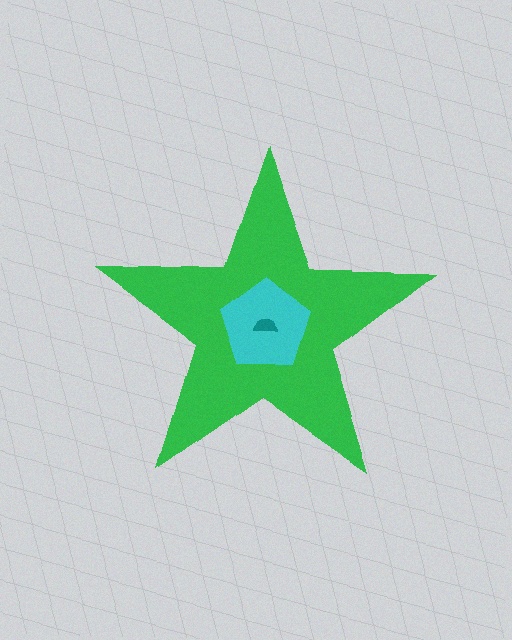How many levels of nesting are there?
3.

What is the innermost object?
The teal semicircle.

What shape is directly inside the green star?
The cyan pentagon.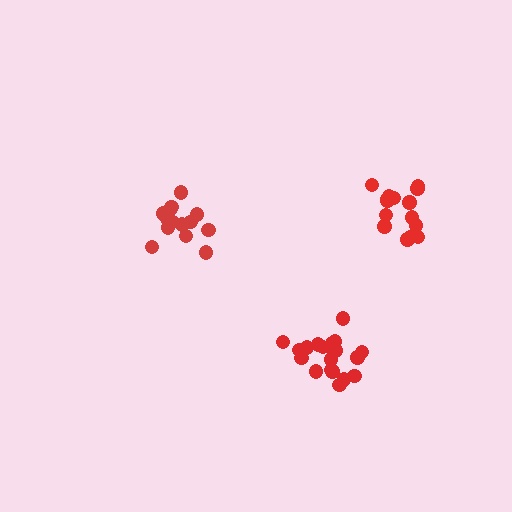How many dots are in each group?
Group 1: 15 dots, Group 2: 20 dots, Group 3: 15 dots (50 total).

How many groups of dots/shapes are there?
There are 3 groups.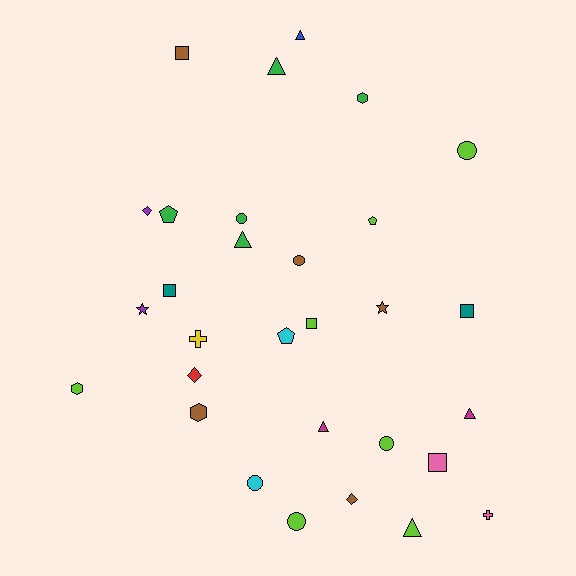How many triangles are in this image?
There are 6 triangles.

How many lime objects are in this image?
There are 7 lime objects.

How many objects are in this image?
There are 30 objects.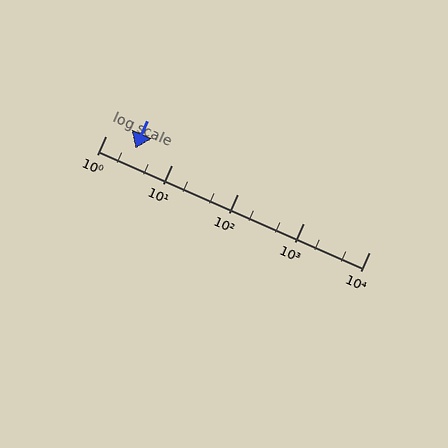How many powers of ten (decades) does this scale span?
The scale spans 4 decades, from 1 to 10000.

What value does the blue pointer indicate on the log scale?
The pointer indicates approximately 2.8.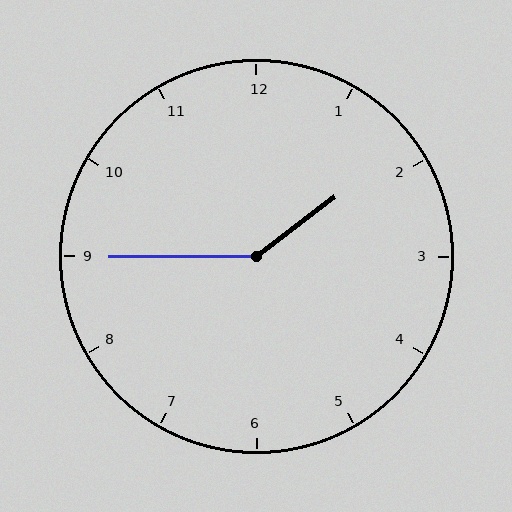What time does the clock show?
1:45.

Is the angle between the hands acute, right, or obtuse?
It is obtuse.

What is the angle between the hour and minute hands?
Approximately 142 degrees.